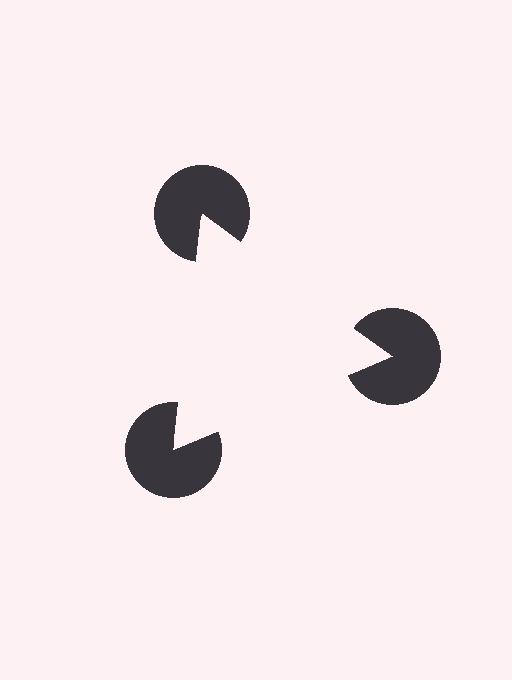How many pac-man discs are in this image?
There are 3 — one at each vertex of the illusory triangle.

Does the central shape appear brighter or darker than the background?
It typically appears slightly brighter than the background, even though no actual brightness change is drawn.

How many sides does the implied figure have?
3 sides.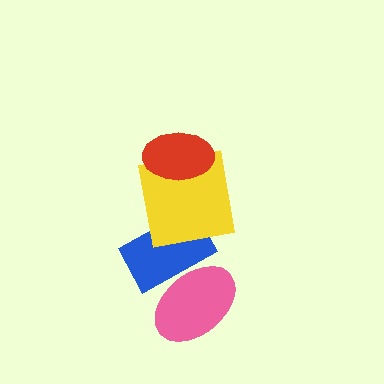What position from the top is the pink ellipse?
The pink ellipse is 4th from the top.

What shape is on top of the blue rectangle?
The yellow square is on top of the blue rectangle.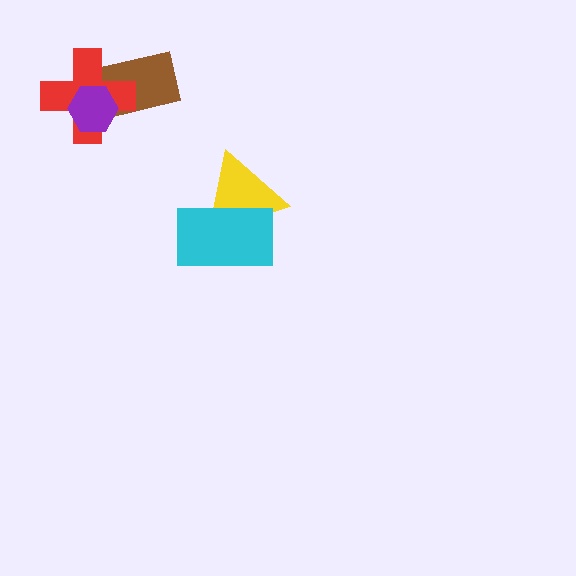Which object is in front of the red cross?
The purple hexagon is in front of the red cross.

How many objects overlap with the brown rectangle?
2 objects overlap with the brown rectangle.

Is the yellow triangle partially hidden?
Yes, it is partially covered by another shape.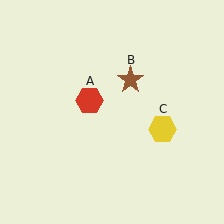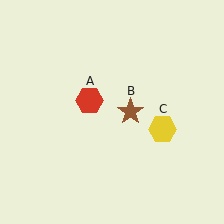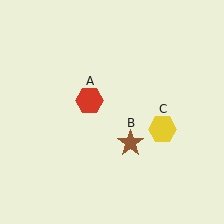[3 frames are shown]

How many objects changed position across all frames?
1 object changed position: brown star (object B).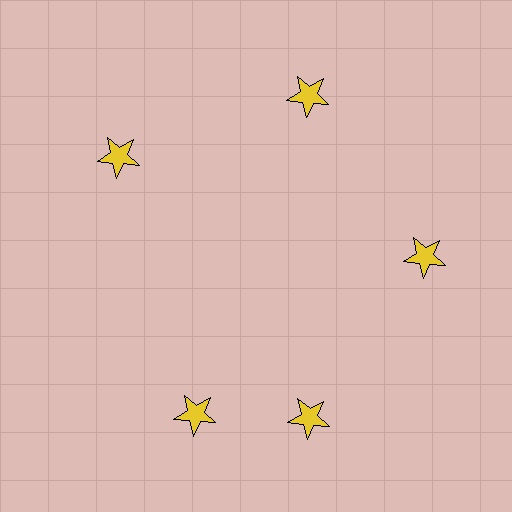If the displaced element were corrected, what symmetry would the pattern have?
It would have 5-fold rotational symmetry — the pattern would map onto itself every 72 degrees.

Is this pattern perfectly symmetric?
No. The 5 yellow stars are arranged in a ring, but one element near the 8 o'clock position is rotated out of alignment along the ring, breaking the 5-fold rotational symmetry.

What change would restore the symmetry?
The symmetry would be restored by rotating it back into even spacing with its neighbors so that all 5 stars sit at equal angles and equal distance from the center.